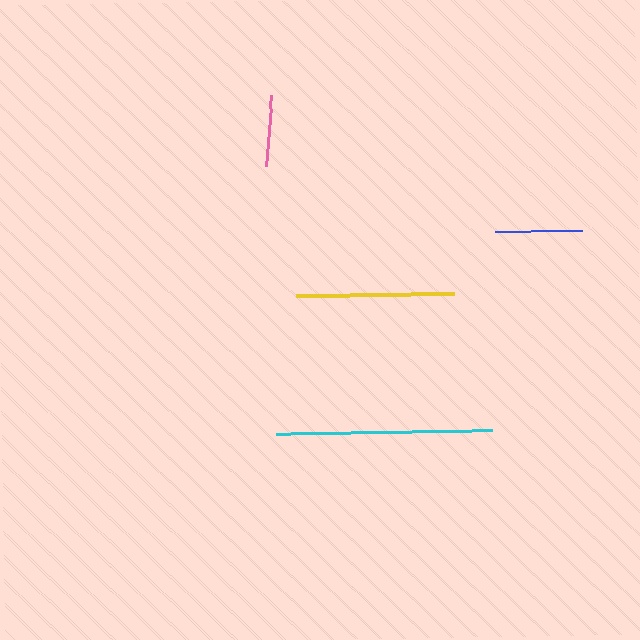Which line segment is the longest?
The cyan line is the longest at approximately 216 pixels.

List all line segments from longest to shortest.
From longest to shortest: cyan, yellow, blue, pink.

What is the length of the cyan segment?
The cyan segment is approximately 216 pixels long.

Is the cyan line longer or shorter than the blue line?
The cyan line is longer than the blue line.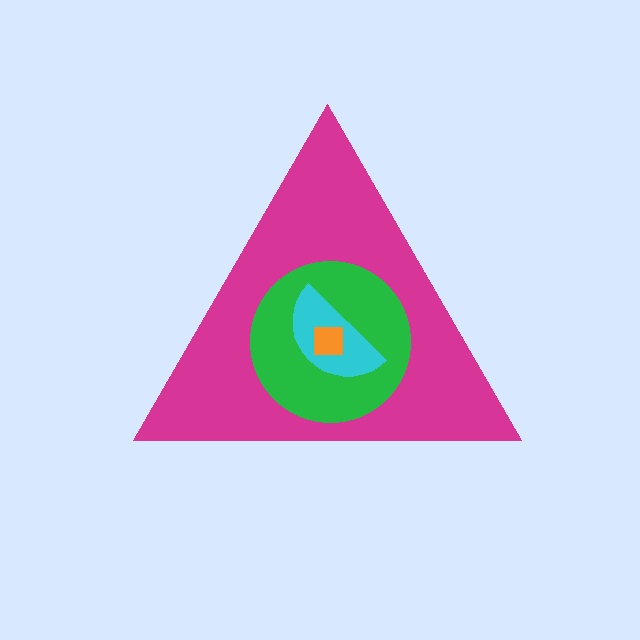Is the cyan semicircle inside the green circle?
Yes.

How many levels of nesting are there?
4.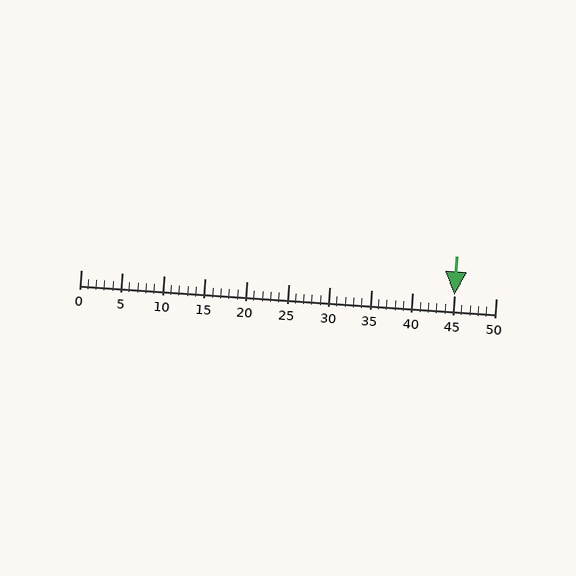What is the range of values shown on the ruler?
The ruler shows values from 0 to 50.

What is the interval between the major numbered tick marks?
The major tick marks are spaced 5 units apart.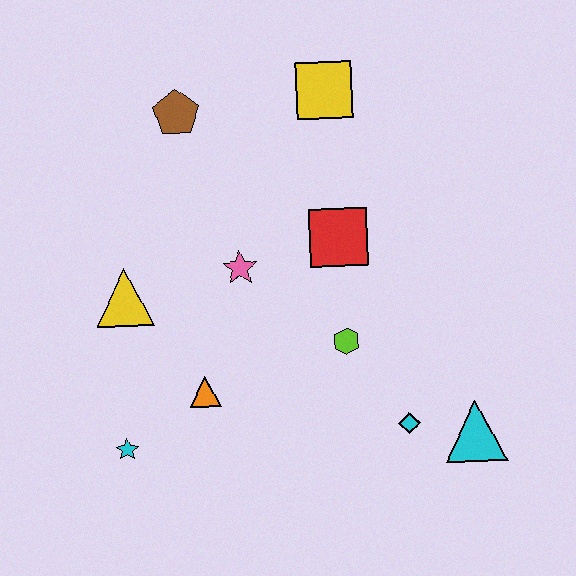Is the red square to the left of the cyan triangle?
Yes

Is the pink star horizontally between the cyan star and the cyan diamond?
Yes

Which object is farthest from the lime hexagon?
The brown pentagon is farthest from the lime hexagon.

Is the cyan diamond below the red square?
Yes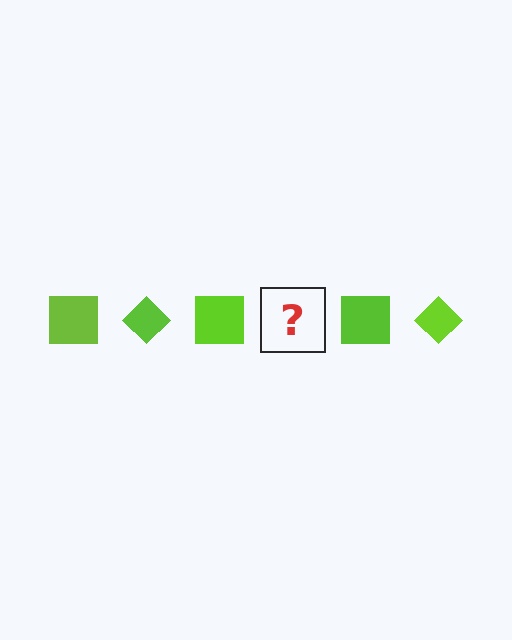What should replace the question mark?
The question mark should be replaced with a lime diamond.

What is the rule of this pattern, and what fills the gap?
The rule is that the pattern cycles through square, diamond shapes in lime. The gap should be filled with a lime diamond.